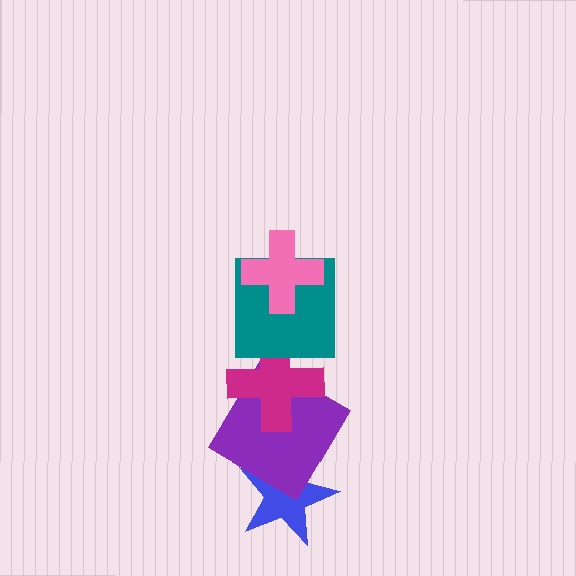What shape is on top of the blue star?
The purple diamond is on top of the blue star.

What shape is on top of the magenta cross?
The teal square is on top of the magenta cross.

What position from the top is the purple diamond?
The purple diamond is 4th from the top.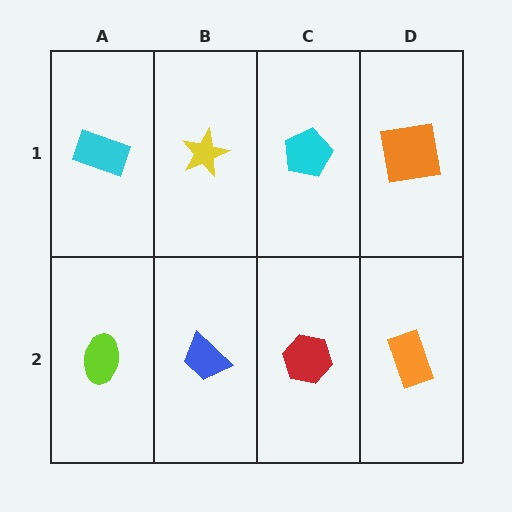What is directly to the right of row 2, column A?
A blue trapezoid.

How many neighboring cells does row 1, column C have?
3.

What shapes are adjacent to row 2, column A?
A cyan rectangle (row 1, column A), a blue trapezoid (row 2, column B).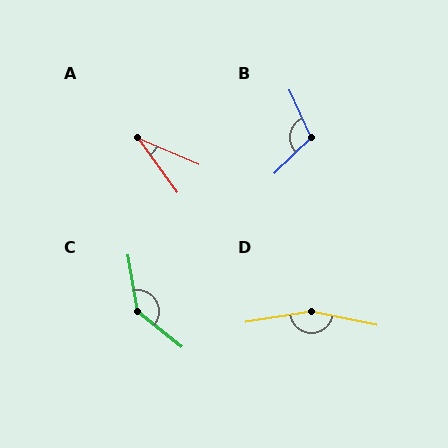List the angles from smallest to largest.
A (31°), B (110°), C (138°), D (159°).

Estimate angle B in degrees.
Approximately 110 degrees.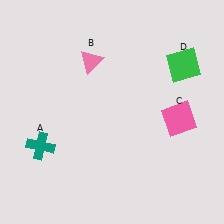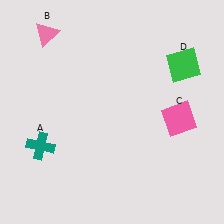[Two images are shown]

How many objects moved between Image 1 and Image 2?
1 object moved between the two images.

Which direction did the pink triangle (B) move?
The pink triangle (B) moved left.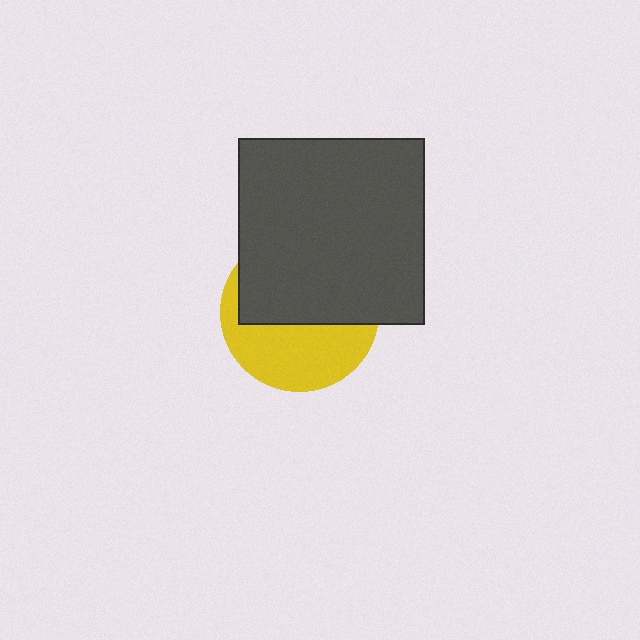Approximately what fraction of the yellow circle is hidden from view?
Roughly 56% of the yellow circle is hidden behind the dark gray square.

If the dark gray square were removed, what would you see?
You would see the complete yellow circle.